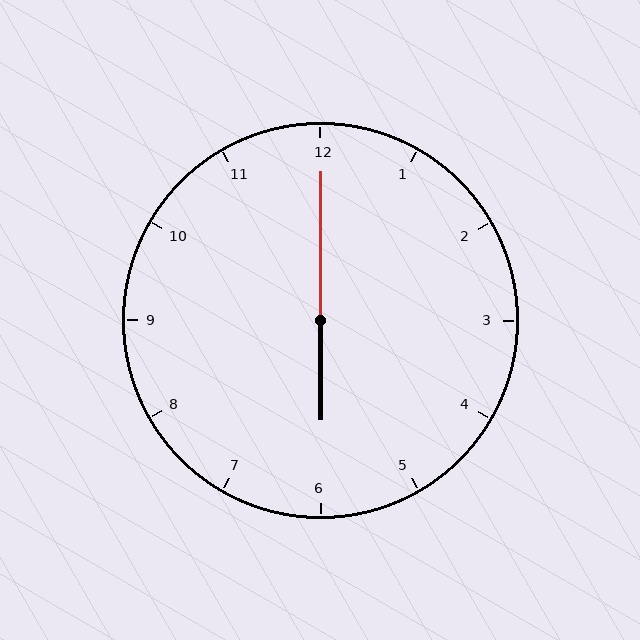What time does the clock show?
6:00.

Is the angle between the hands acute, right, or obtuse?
It is obtuse.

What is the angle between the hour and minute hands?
Approximately 180 degrees.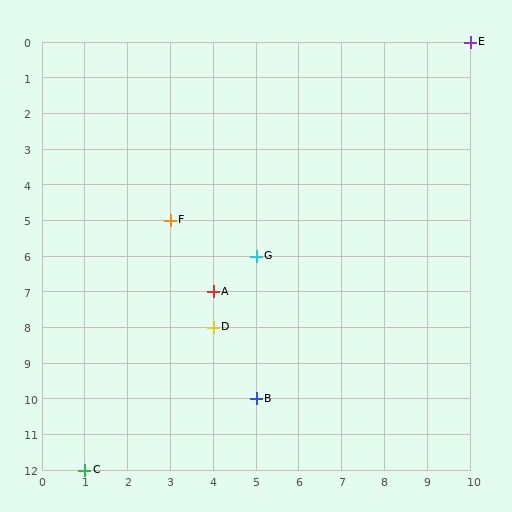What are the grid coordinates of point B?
Point B is at grid coordinates (5, 10).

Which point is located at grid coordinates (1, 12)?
Point C is at (1, 12).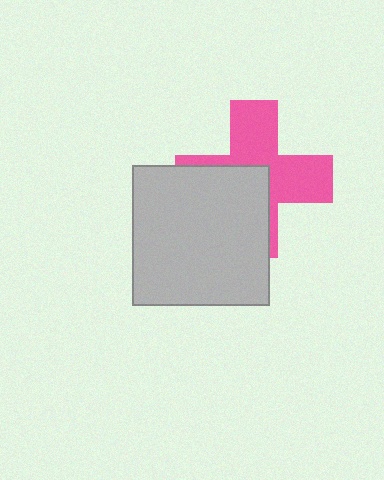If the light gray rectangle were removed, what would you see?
You would see the complete pink cross.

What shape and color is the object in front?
The object in front is a light gray rectangle.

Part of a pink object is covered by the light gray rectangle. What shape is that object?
It is a cross.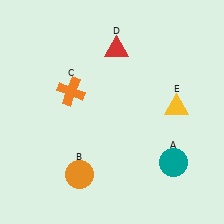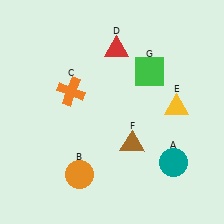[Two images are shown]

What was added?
A brown triangle (F), a green square (G) were added in Image 2.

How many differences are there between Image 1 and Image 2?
There are 2 differences between the two images.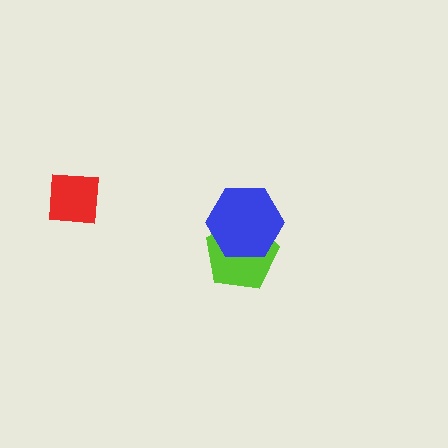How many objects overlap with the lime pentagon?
1 object overlaps with the lime pentagon.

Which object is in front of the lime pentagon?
The blue hexagon is in front of the lime pentagon.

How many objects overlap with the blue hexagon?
1 object overlaps with the blue hexagon.